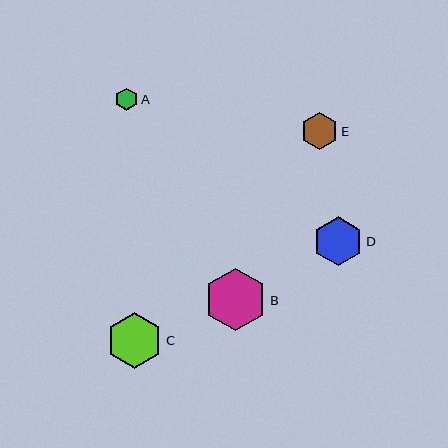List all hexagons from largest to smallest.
From largest to smallest: B, C, D, E, A.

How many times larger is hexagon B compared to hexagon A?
Hexagon B is approximately 2.8 times the size of hexagon A.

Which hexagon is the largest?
Hexagon B is the largest with a size of approximately 62 pixels.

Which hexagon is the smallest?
Hexagon A is the smallest with a size of approximately 22 pixels.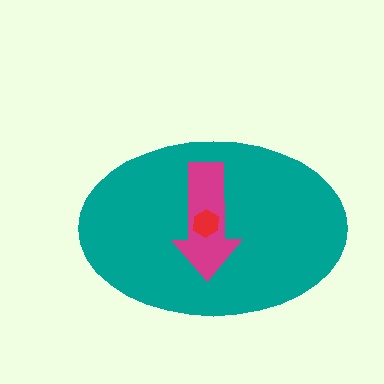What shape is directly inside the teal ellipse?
The magenta arrow.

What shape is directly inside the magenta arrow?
The red hexagon.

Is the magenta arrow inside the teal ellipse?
Yes.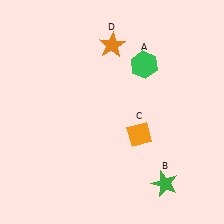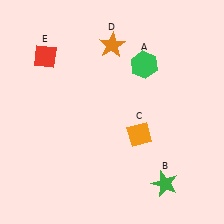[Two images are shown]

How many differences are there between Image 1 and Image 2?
There is 1 difference between the two images.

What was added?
A red diamond (E) was added in Image 2.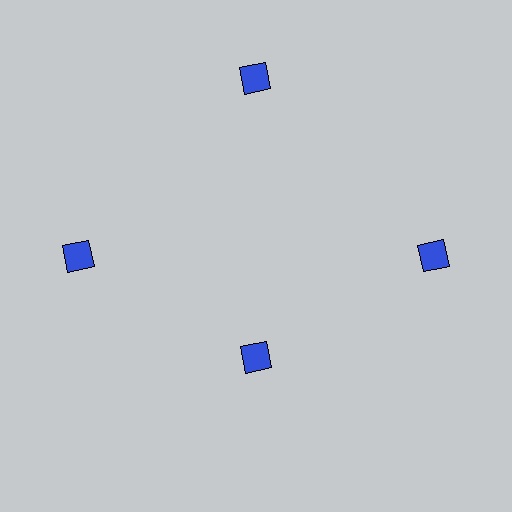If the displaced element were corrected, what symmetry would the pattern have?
It would have 4-fold rotational symmetry — the pattern would map onto itself every 90 degrees.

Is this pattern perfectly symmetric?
No. The 4 blue diamonds are arranged in a ring, but one element near the 6 o'clock position is pulled inward toward the center, breaking the 4-fold rotational symmetry.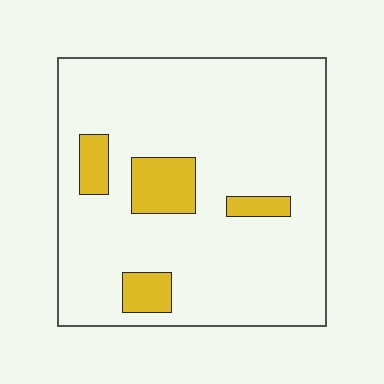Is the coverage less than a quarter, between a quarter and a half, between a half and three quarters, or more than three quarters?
Less than a quarter.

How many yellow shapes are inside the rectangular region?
4.